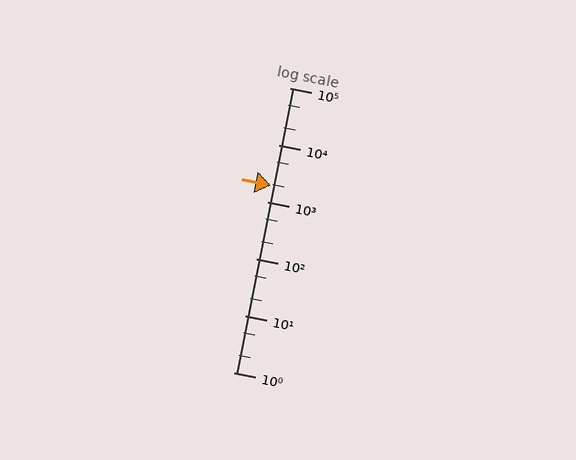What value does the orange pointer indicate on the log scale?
The pointer indicates approximately 1900.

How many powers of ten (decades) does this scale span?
The scale spans 5 decades, from 1 to 100000.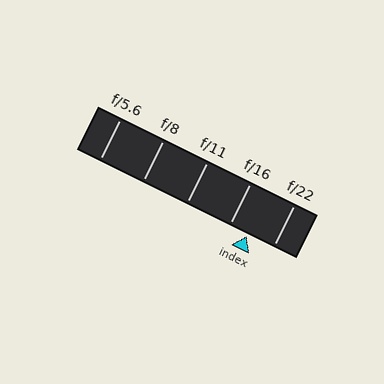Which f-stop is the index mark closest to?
The index mark is closest to f/16.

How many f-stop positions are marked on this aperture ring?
There are 5 f-stop positions marked.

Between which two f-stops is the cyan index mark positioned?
The index mark is between f/16 and f/22.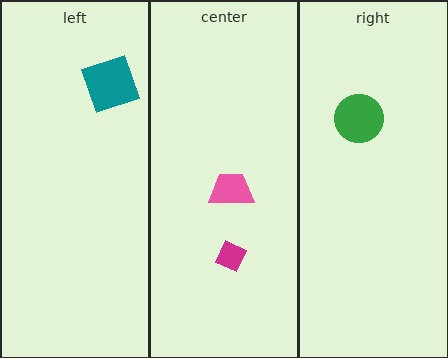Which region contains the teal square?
The left region.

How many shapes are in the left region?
1.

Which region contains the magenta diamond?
The center region.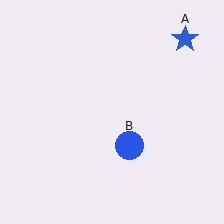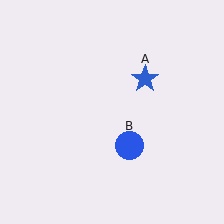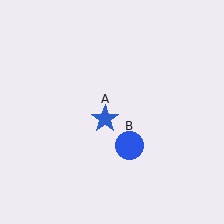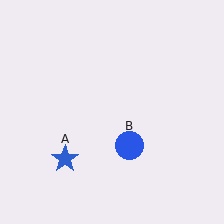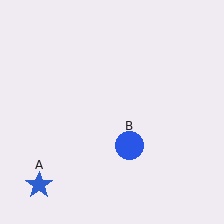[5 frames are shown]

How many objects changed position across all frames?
1 object changed position: blue star (object A).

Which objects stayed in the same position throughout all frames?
Blue circle (object B) remained stationary.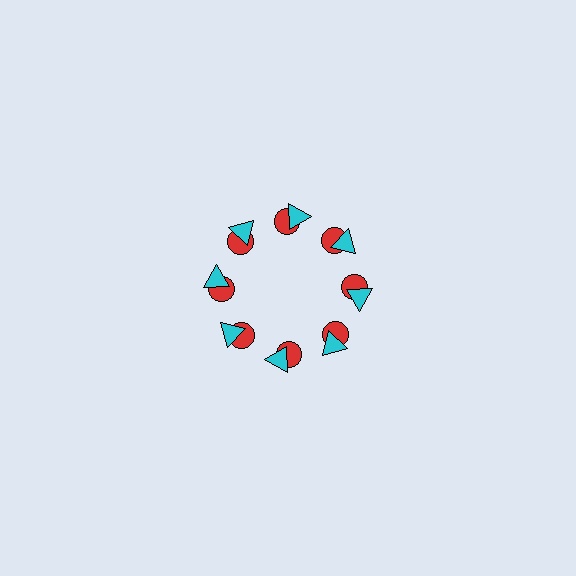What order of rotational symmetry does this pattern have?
This pattern has 8-fold rotational symmetry.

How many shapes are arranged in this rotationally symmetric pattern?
There are 16 shapes, arranged in 8 groups of 2.